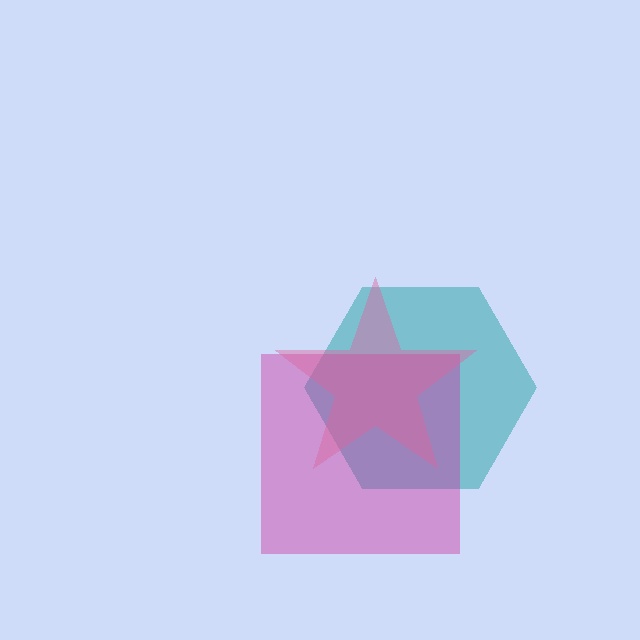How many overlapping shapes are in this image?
There are 3 overlapping shapes in the image.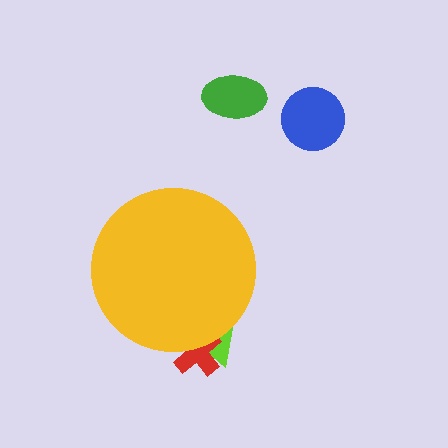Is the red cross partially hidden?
Yes, the red cross is partially hidden behind the yellow circle.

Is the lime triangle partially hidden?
Yes, the lime triangle is partially hidden behind the yellow circle.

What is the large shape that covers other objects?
A yellow circle.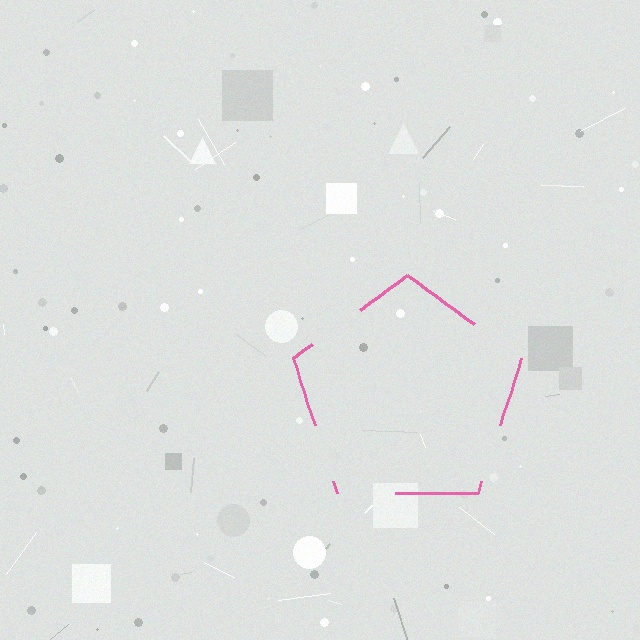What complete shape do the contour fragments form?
The contour fragments form a pentagon.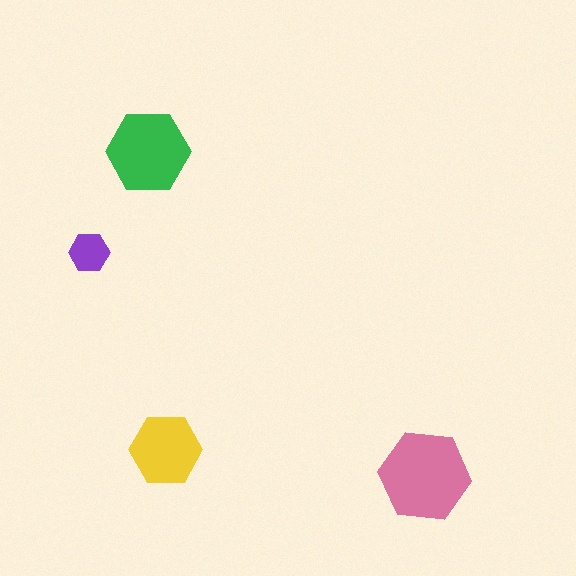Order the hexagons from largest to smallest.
the pink one, the green one, the yellow one, the purple one.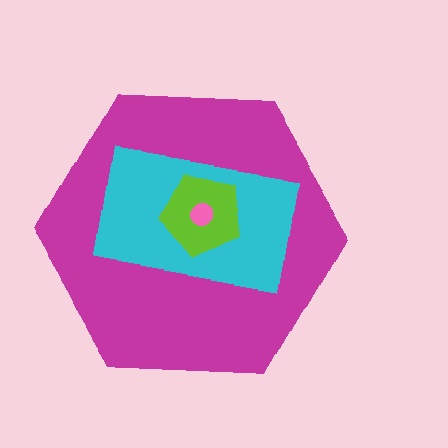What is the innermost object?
The pink circle.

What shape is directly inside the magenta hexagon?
The cyan rectangle.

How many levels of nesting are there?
4.